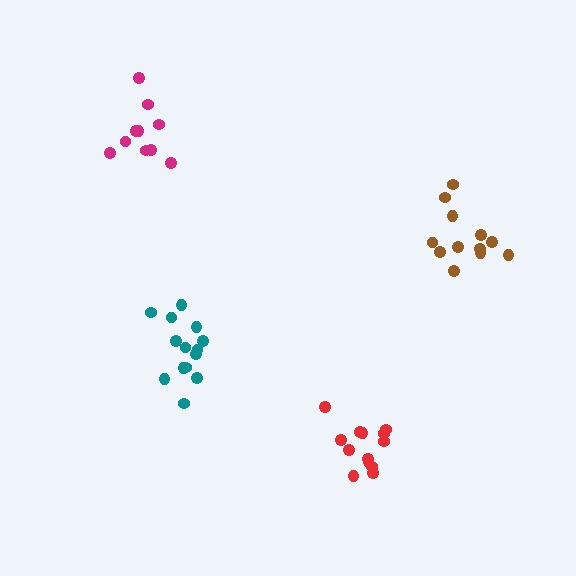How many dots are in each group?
Group 1: 13 dots, Group 2: 10 dots, Group 3: 14 dots, Group 4: 12 dots (49 total).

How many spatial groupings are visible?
There are 4 spatial groupings.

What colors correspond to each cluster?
The clusters are colored: red, magenta, teal, brown.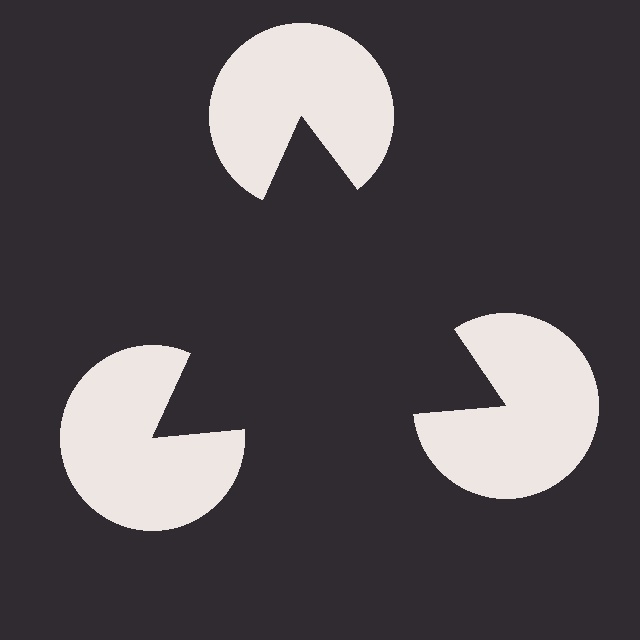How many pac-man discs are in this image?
There are 3 — one at each vertex of the illusory triangle.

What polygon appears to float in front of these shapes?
An illusory triangle — its edges are inferred from the aligned wedge cuts in the pac-man discs, not physically drawn.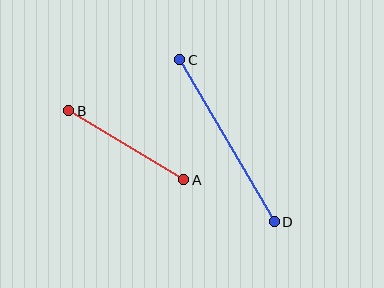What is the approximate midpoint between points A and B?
The midpoint is at approximately (126, 145) pixels.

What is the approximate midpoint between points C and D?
The midpoint is at approximately (227, 141) pixels.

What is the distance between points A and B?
The distance is approximately 134 pixels.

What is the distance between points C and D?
The distance is approximately 187 pixels.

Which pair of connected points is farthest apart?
Points C and D are farthest apart.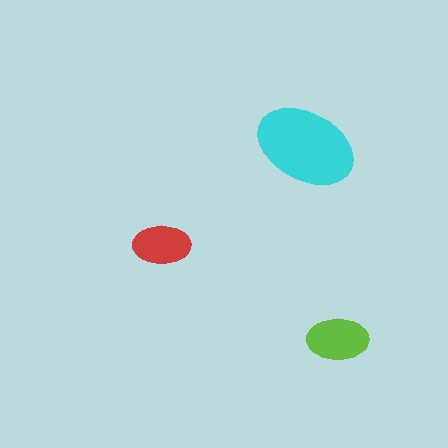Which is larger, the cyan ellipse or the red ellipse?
The cyan one.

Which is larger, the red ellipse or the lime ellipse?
The lime one.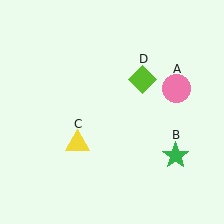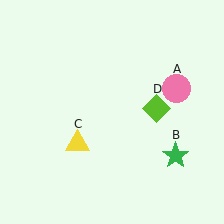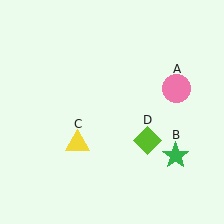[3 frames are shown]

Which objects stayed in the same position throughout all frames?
Pink circle (object A) and green star (object B) and yellow triangle (object C) remained stationary.